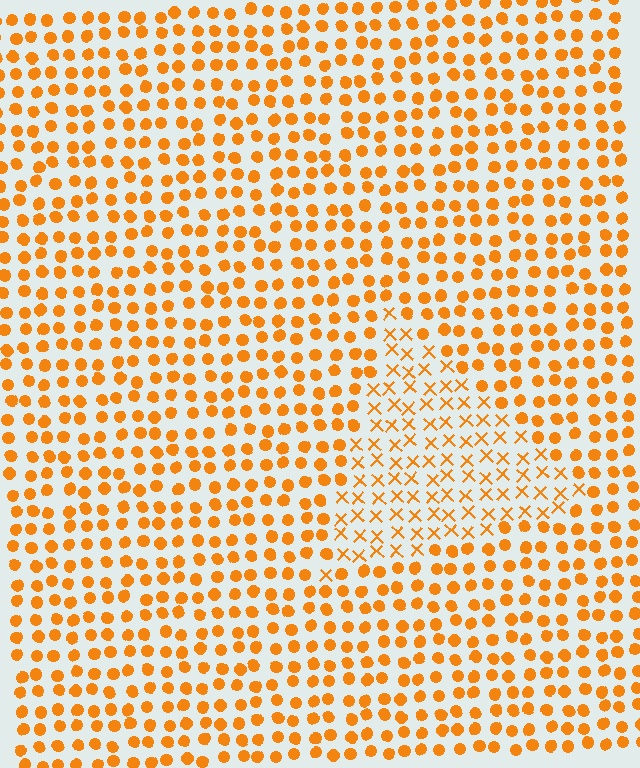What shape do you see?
I see a triangle.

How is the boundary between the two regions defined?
The boundary is defined by a change in element shape: X marks inside vs. circles outside. All elements share the same color and spacing.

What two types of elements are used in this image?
The image uses X marks inside the triangle region and circles outside it.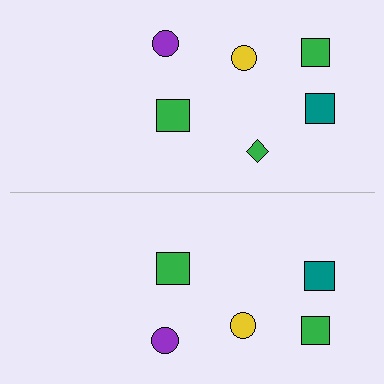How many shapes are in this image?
There are 11 shapes in this image.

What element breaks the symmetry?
A green diamond is missing from the bottom side.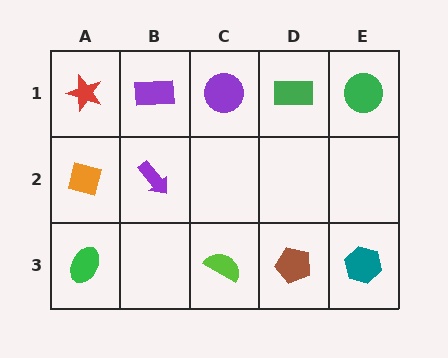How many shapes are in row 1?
5 shapes.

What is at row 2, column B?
A purple arrow.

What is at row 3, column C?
A lime semicircle.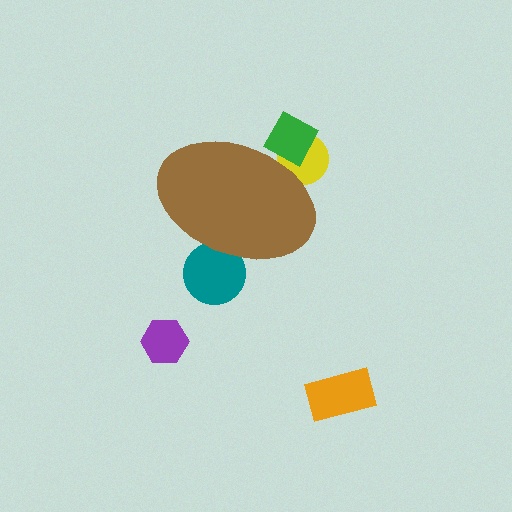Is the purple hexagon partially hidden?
No, the purple hexagon is fully visible.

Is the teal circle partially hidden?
Yes, the teal circle is partially hidden behind the brown ellipse.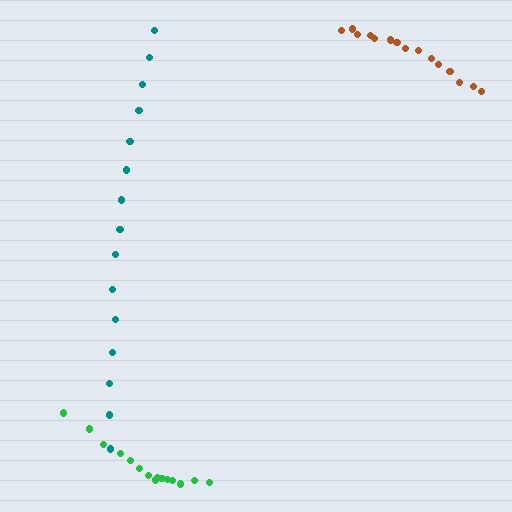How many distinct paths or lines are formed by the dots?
There are 3 distinct paths.